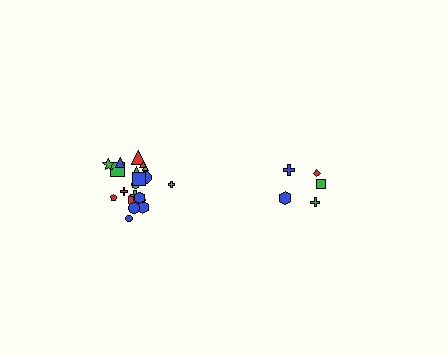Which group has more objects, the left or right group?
The left group.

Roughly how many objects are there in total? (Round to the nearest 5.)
Roughly 25 objects in total.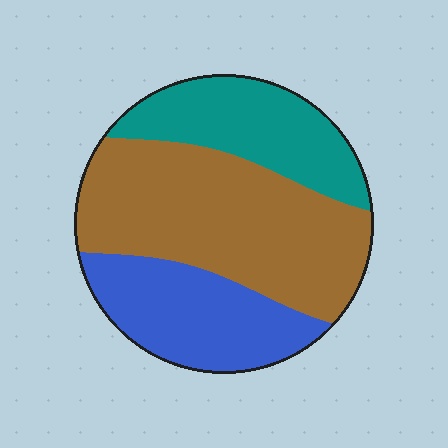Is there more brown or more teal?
Brown.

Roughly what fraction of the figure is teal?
Teal takes up less than a quarter of the figure.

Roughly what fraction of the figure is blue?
Blue covers roughly 25% of the figure.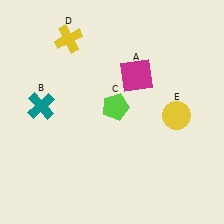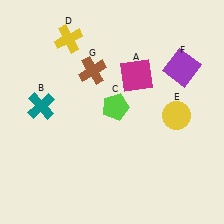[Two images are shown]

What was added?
A purple square (F), a brown cross (G) were added in Image 2.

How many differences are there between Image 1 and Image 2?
There are 2 differences between the two images.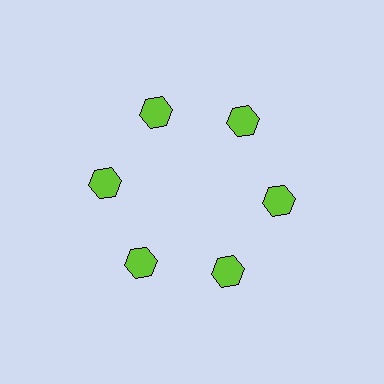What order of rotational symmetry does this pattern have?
This pattern has 6-fold rotational symmetry.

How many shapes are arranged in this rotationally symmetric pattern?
There are 6 shapes, arranged in 6 groups of 1.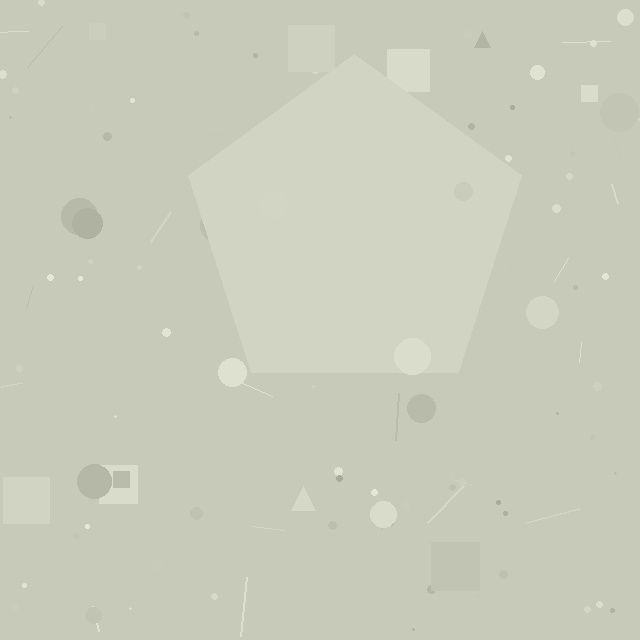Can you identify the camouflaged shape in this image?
The camouflaged shape is a pentagon.